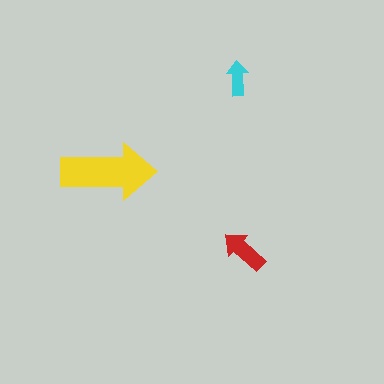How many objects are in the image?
There are 3 objects in the image.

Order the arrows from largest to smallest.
the yellow one, the red one, the cyan one.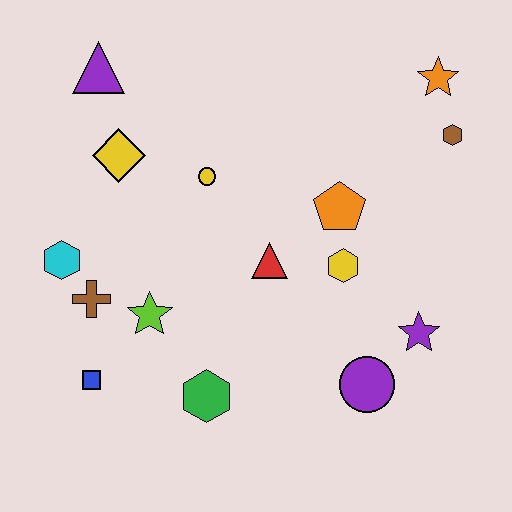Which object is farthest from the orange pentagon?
The blue square is farthest from the orange pentagon.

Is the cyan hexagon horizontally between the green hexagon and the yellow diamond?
No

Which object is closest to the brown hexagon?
The orange star is closest to the brown hexagon.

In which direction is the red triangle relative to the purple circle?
The red triangle is above the purple circle.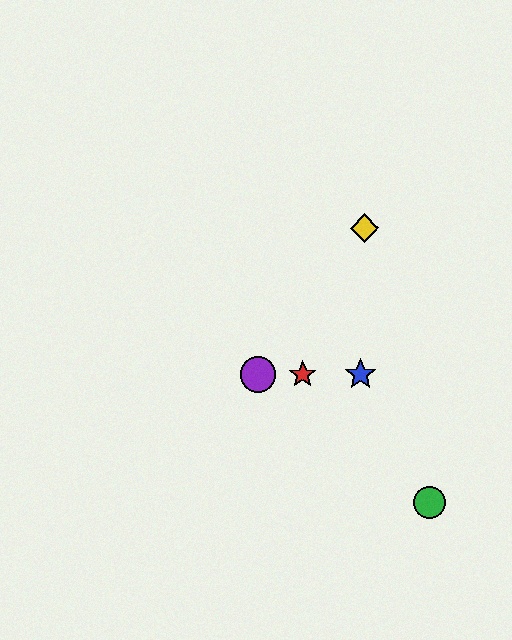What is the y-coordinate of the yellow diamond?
The yellow diamond is at y≈228.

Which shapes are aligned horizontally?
The red star, the blue star, the purple circle are aligned horizontally.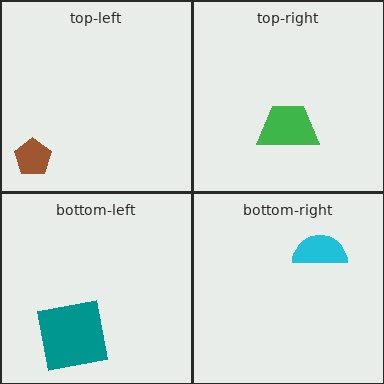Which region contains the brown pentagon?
The top-left region.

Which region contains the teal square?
The bottom-left region.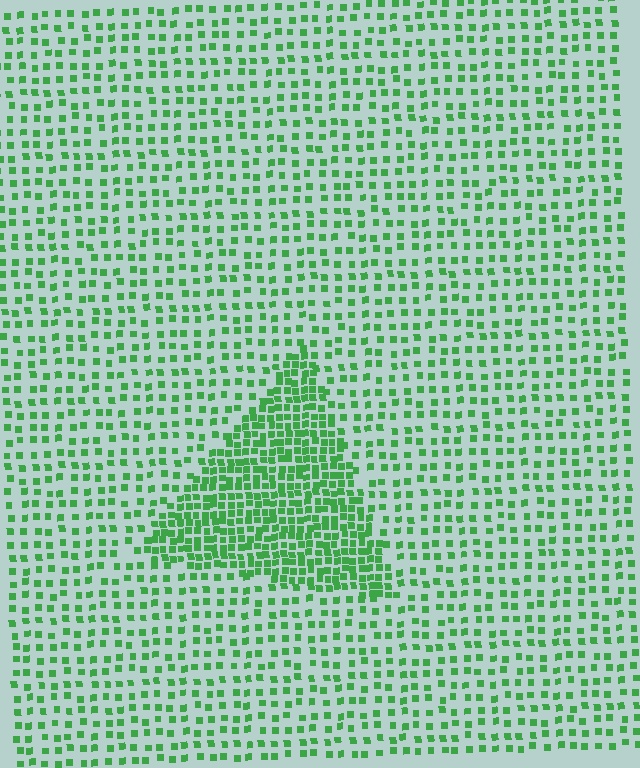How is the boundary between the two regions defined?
The boundary is defined by a change in element density (approximately 2.3x ratio). All elements are the same color, size, and shape.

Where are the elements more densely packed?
The elements are more densely packed inside the triangle boundary.